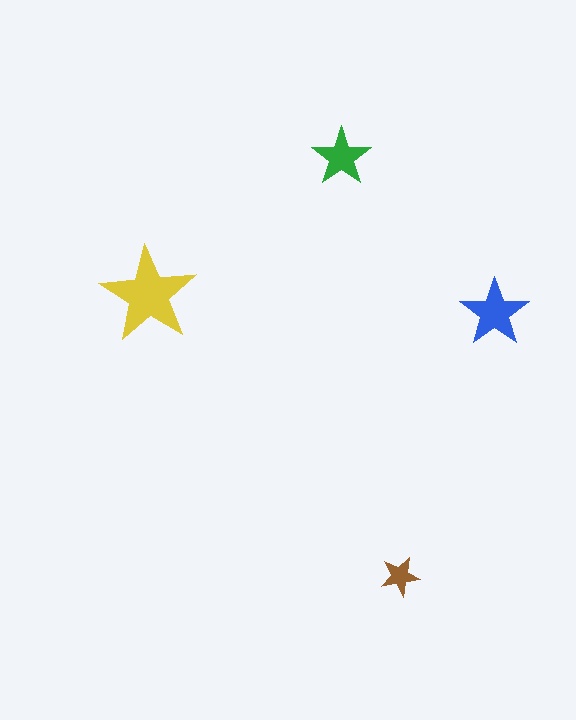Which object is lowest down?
The brown star is bottommost.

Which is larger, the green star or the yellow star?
The yellow one.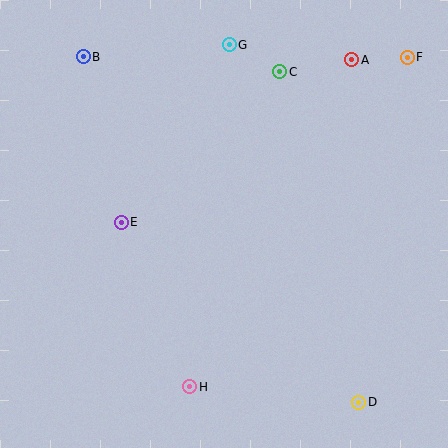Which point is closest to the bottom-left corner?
Point H is closest to the bottom-left corner.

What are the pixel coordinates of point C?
Point C is at (280, 72).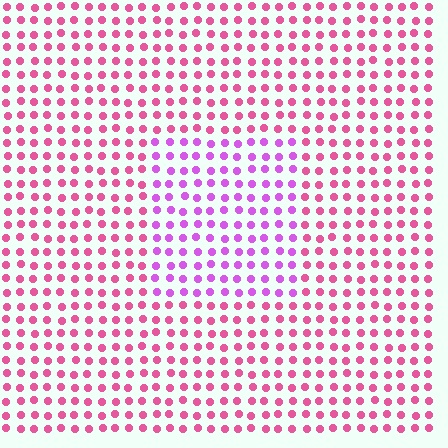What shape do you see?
I see a rectangle.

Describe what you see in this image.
The image is filled with small pink elements in a uniform arrangement. A rectangle-shaped region is visible where the elements are tinted to a slightly different hue, forming a subtle color boundary.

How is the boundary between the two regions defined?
The boundary is defined purely by a slight shift in hue (about 38 degrees). Spacing, size, and orientation are identical on both sides.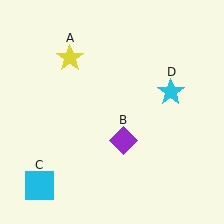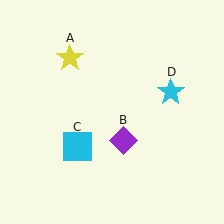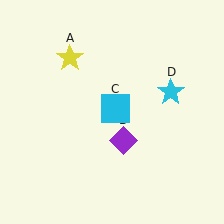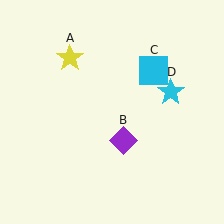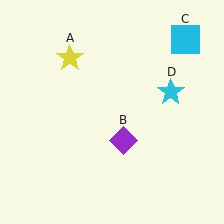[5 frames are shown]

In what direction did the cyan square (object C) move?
The cyan square (object C) moved up and to the right.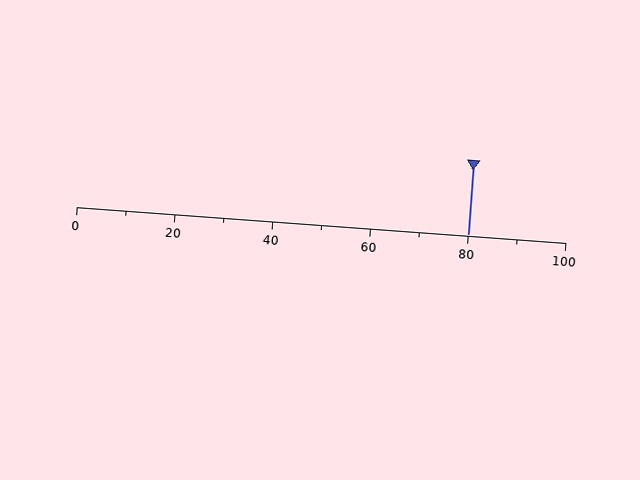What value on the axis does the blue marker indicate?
The marker indicates approximately 80.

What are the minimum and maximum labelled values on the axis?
The axis runs from 0 to 100.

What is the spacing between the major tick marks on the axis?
The major ticks are spaced 20 apart.